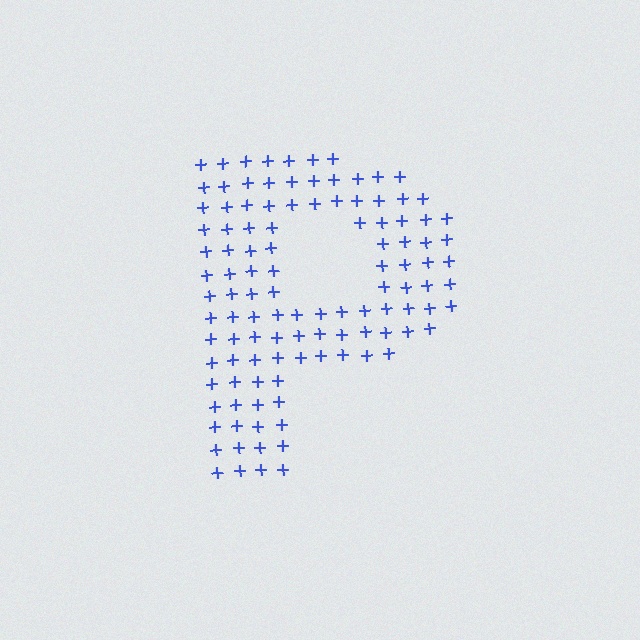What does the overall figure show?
The overall figure shows the letter P.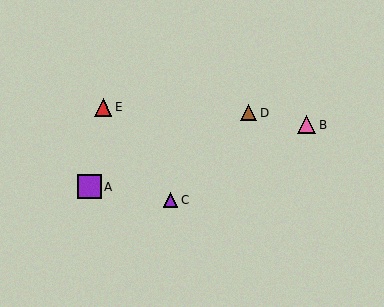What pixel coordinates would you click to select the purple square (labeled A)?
Click at (90, 187) to select the purple square A.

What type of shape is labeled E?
Shape E is a red triangle.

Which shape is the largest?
The purple square (labeled A) is the largest.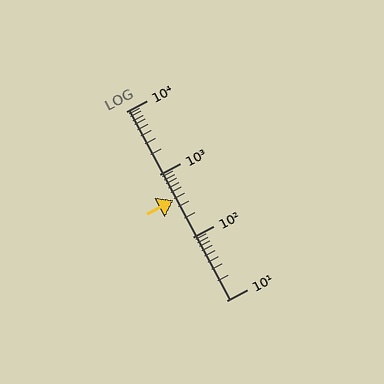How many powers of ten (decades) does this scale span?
The scale spans 3 decades, from 10 to 10000.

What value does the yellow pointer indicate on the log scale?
The pointer indicates approximately 390.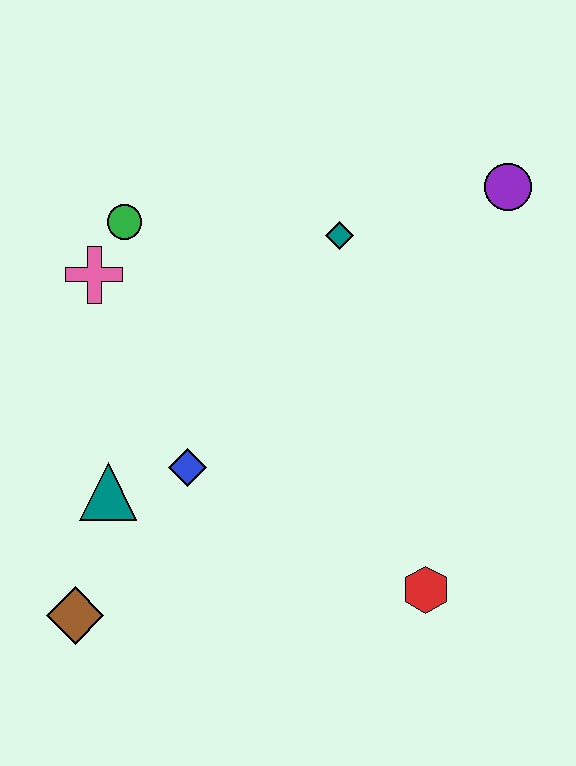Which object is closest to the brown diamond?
The teal triangle is closest to the brown diamond.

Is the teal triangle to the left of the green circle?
Yes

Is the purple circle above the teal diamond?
Yes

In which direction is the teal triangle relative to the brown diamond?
The teal triangle is above the brown diamond.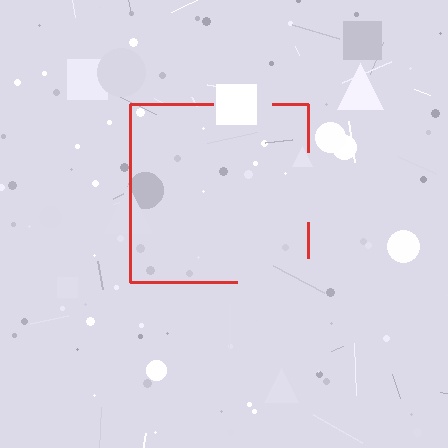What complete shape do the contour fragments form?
The contour fragments form a square.